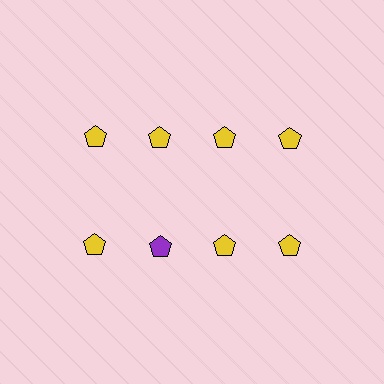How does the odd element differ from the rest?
It has a different color: purple instead of yellow.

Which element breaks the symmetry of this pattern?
The purple pentagon in the second row, second from left column breaks the symmetry. All other shapes are yellow pentagons.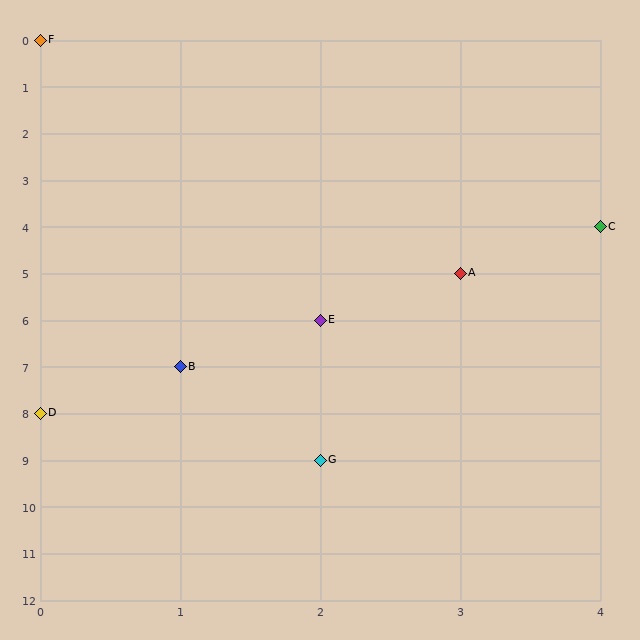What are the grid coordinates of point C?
Point C is at grid coordinates (4, 4).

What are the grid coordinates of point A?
Point A is at grid coordinates (3, 5).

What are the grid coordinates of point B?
Point B is at grid coordinates (1, 7).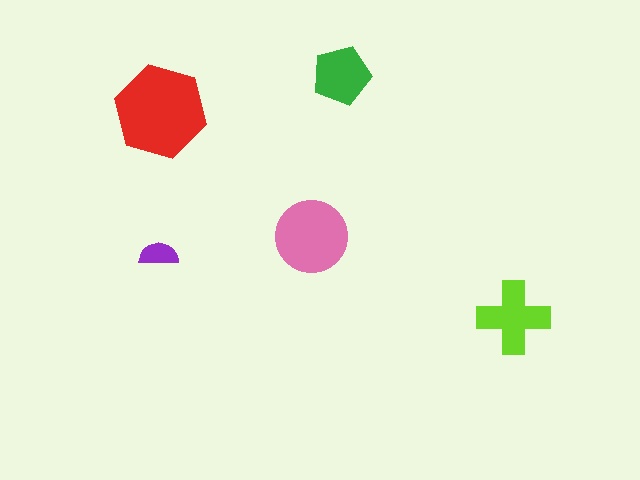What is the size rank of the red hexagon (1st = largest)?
1st.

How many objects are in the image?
There are 5 objects in the image.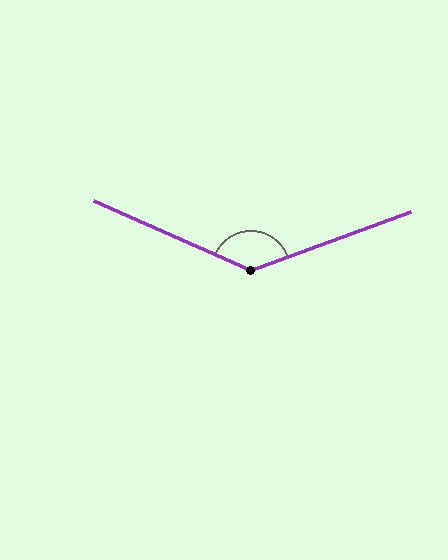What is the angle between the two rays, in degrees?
Approximately 136 degrees.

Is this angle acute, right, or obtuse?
It is obtuse.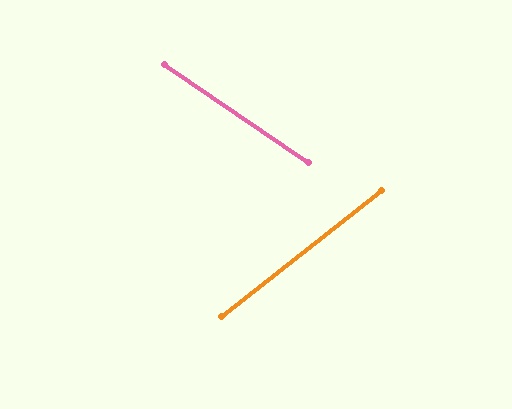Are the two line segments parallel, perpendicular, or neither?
Neither parallel nor perpendicular — they differ by about 73°.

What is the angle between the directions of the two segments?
Approximately 73 degrees.